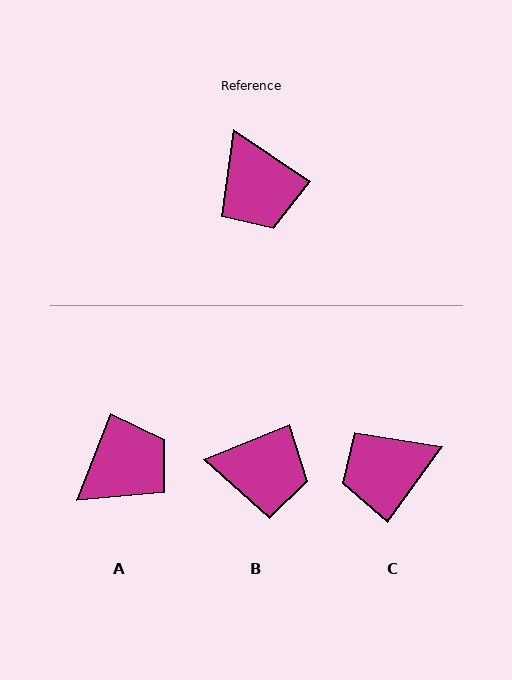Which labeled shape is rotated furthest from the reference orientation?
A, about 103 degrees away.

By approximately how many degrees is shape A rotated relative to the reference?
Approximately 103 degrees counter-clockwise.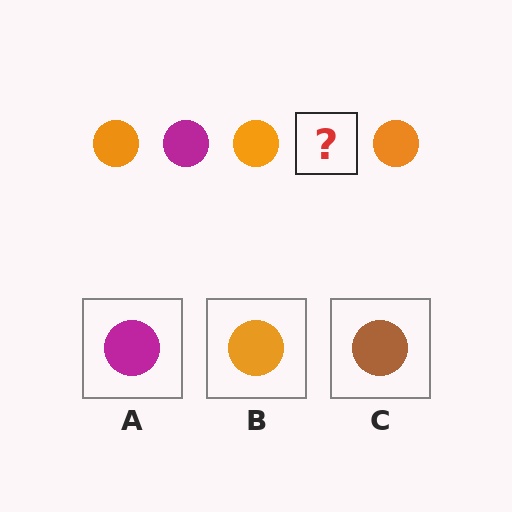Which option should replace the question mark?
Option A.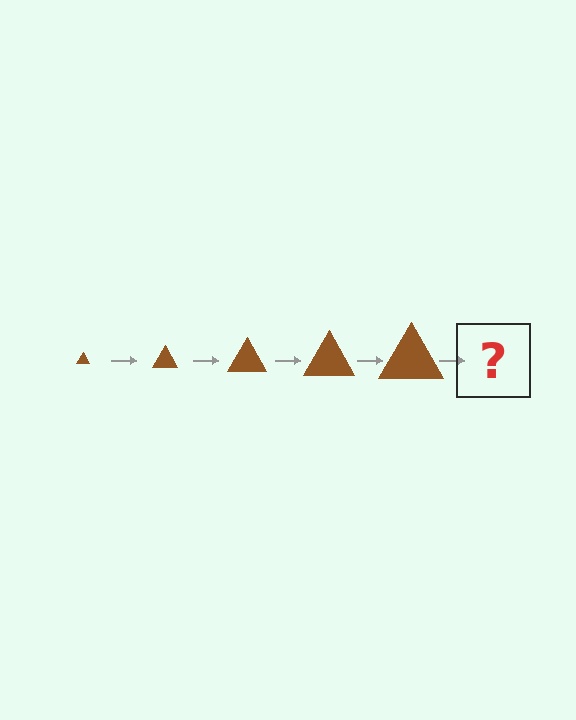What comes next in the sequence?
The next element should be a brown triangle, larger than the previous one.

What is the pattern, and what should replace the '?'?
The pattern is that the triangle gets progressively larger each step. The '?' should be a brown triangle, larger than the previous one.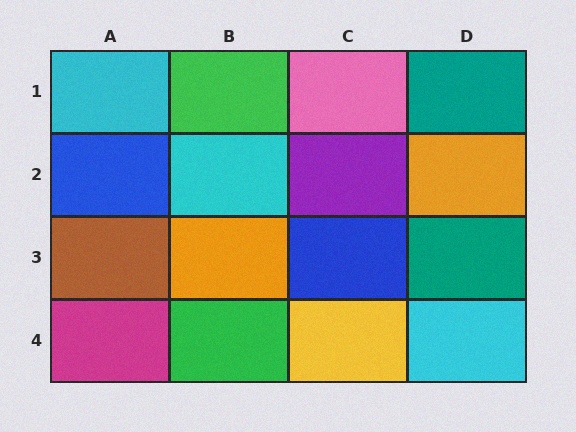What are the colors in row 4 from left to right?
Magenta, green, yellow, cyan.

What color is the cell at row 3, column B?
Orange.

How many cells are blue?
2 cells are blue.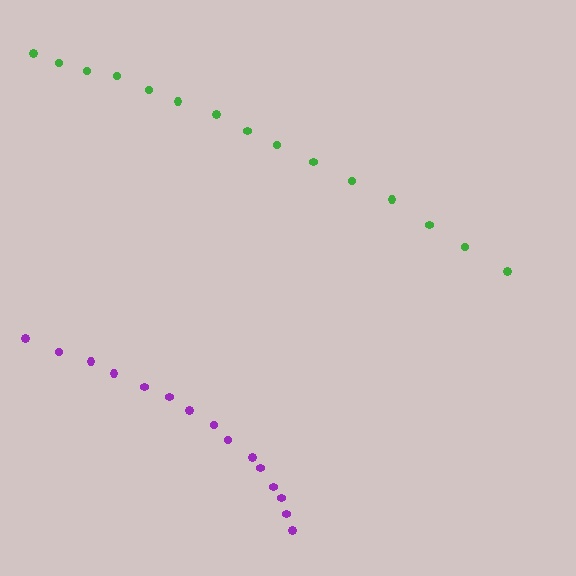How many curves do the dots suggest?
There are 2 distinct paths.